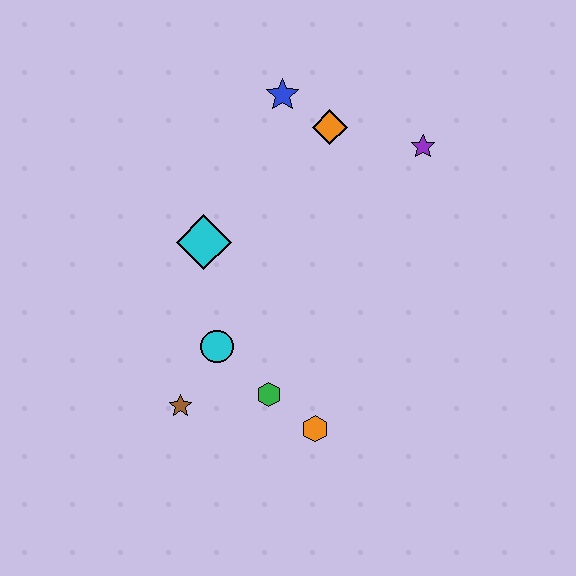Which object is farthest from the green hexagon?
The blue star is farthest from the green hexagon.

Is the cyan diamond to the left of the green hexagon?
Yes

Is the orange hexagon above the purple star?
No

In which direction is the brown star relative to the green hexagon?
The brown star is to the left of the green hexagon.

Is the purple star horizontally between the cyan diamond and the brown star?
No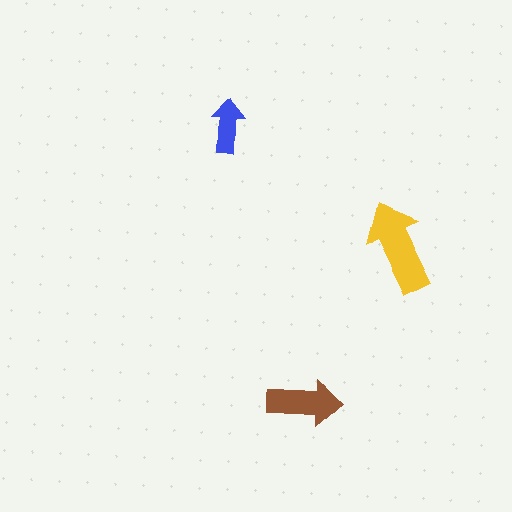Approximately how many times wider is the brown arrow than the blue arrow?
About 1.5 times wider.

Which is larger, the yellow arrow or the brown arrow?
The yellow one.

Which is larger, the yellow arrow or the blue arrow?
The yellow one.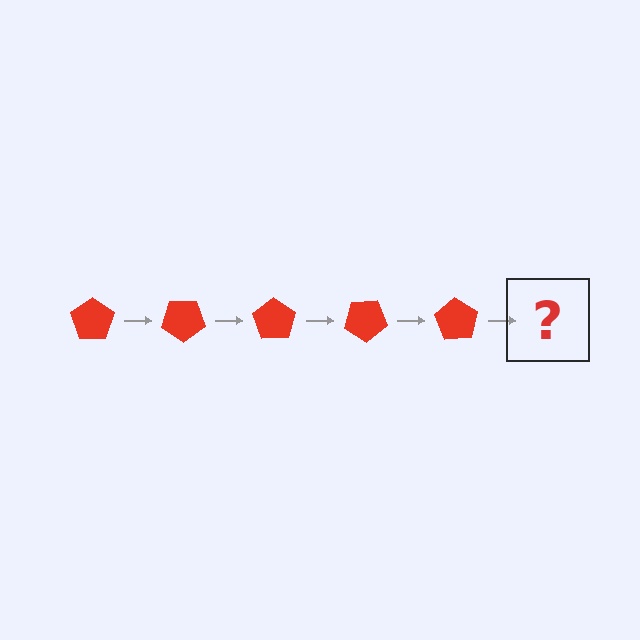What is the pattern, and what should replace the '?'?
The pattern is that the pentagon rotates 35 degrees each step. The '?' should be a red pentagon rotated 175 degrees.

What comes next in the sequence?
The next element should be a red pentagon rotated 175 degrees.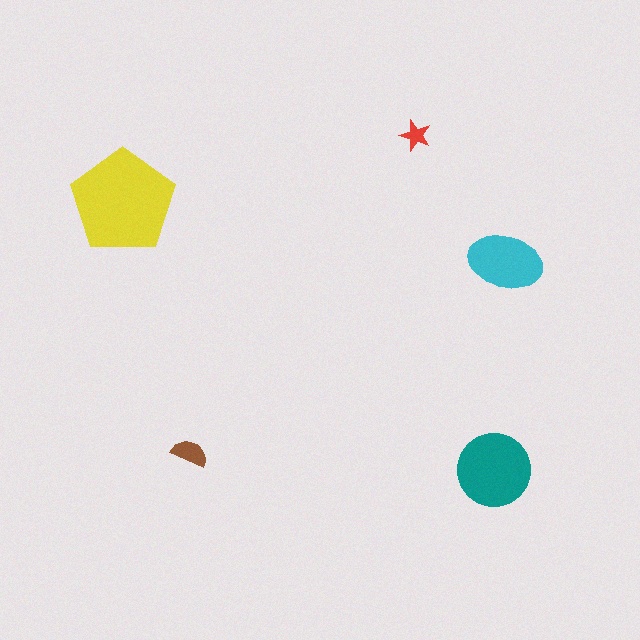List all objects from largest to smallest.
The yellow pentagon, the teal circle, the cyan ellipse, the brown semicircle, the red star.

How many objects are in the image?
There are 5 objects in the image.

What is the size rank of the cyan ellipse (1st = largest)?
3rd.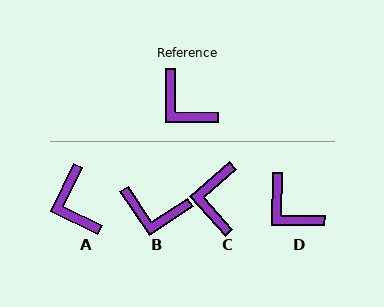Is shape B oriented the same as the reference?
No, it is off by about 34 degrees.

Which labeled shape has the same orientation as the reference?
D.